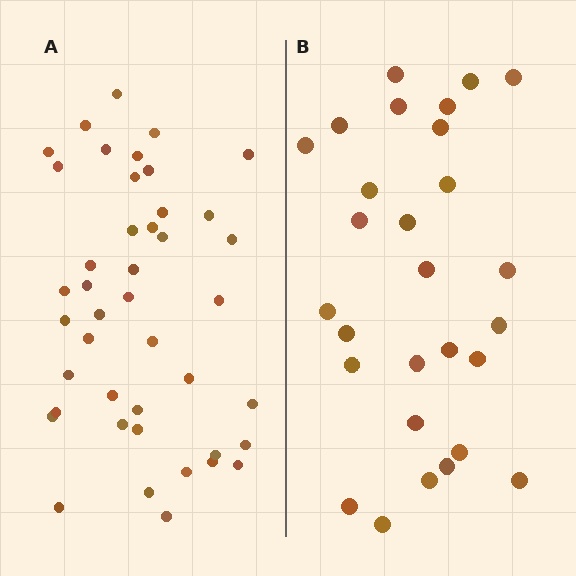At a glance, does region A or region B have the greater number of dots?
Region A (the left region) has more dots.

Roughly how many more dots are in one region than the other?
Region A has approximately 15 more dots than region B.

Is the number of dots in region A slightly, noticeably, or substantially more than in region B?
Region A has substantially more. The ratio is roughly 1.5 to 1.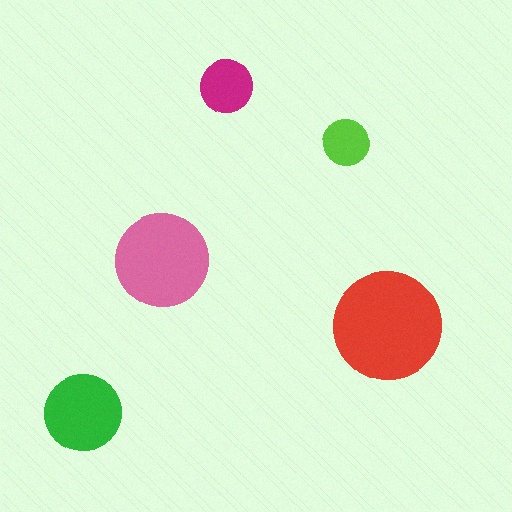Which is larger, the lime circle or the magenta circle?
The magenta one.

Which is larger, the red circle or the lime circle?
The red one.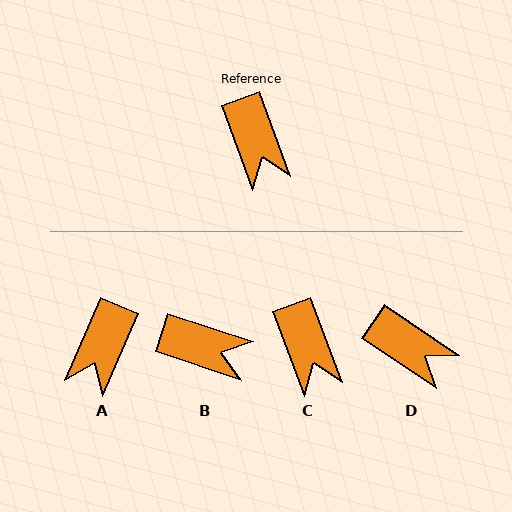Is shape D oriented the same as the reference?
No, it is off by about 36 degrees.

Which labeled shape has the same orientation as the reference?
C.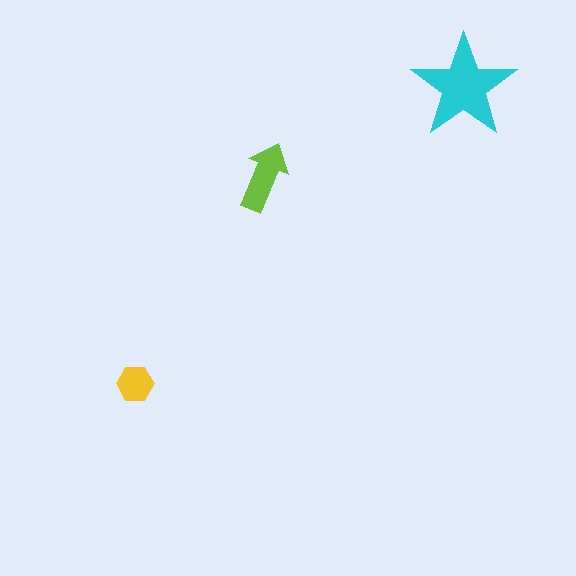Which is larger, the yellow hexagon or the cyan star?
The cyan star.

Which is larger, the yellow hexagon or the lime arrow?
The lime arrow.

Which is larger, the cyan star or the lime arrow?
The cyan star.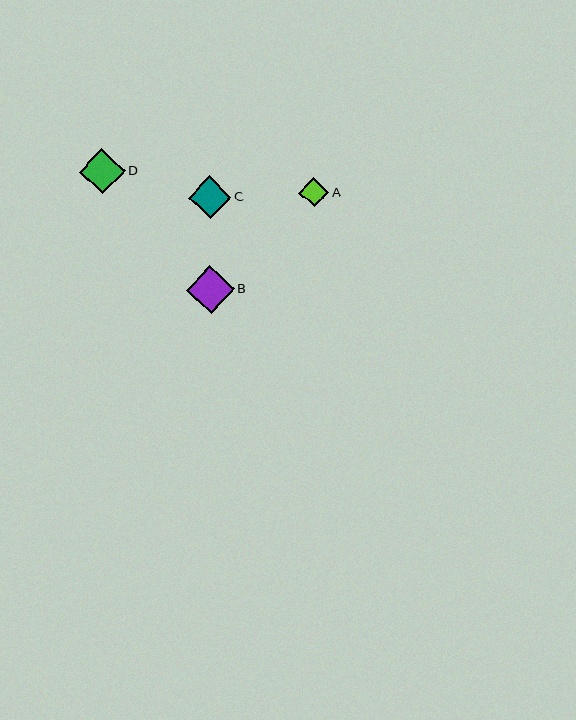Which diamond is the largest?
Diamond B is the largest with a size of approximately 48 pixels.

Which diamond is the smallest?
Diamond A is the smallest with a size of approximately 30 pixels.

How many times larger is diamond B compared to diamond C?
Diamond B is approximately 1.1 times the size of diamond C.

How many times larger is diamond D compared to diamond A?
Diamond D is approximately 1.5 times the size of diamond A.